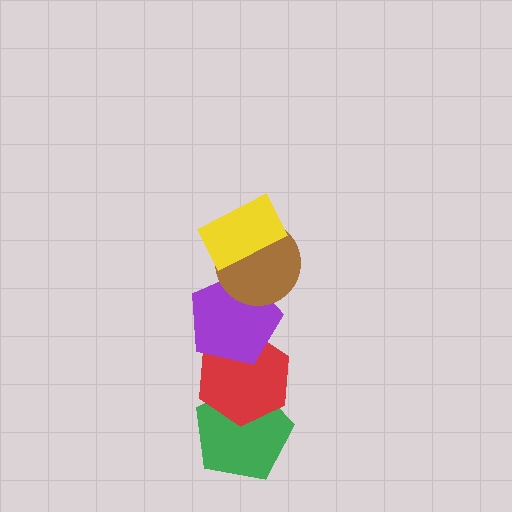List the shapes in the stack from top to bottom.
From top to bottom: the yellow rectangle, the brown circle, the purple pentagon, the red hexagon, the green pentagon.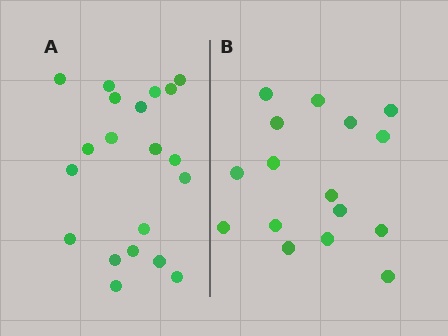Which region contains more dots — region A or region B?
Region A (the left region) has more dots.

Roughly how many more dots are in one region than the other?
Region A has about 4 more dots than region B.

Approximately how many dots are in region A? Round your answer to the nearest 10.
About 20 dots.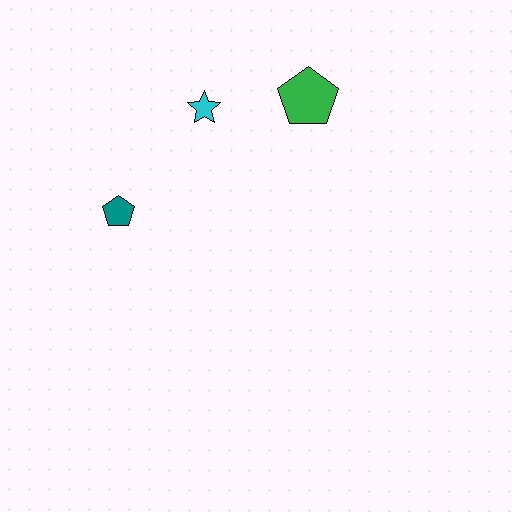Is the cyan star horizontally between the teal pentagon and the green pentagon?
Yes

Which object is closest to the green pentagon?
The cyan star is closest to the green pentagon.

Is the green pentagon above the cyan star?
Yes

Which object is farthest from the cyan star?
The teal pentagon is farthest from the cyan star.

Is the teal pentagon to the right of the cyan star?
No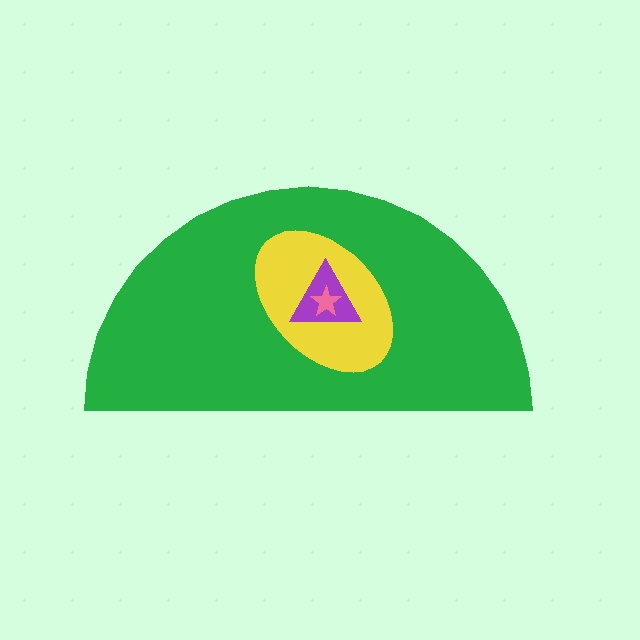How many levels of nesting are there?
4.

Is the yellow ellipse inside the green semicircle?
Yes.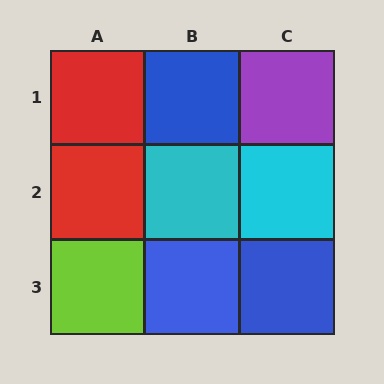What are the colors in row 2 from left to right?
Red, cyan, cyan.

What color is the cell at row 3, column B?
Blue.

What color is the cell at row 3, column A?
Lime.